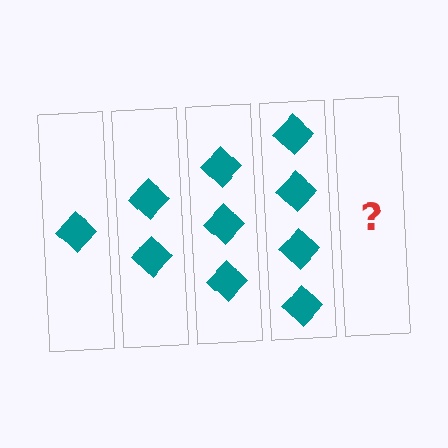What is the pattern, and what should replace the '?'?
The pattern is that each step adds one more diamond. The '?' should be 5 diamonds.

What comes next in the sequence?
The next element should be 5 diamonds.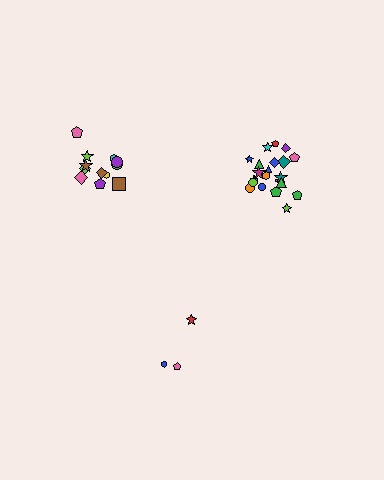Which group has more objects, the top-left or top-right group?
The top-right group.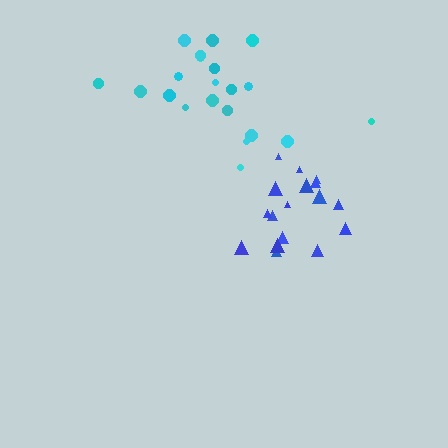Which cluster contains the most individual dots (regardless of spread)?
Cyan (21).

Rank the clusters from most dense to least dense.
blue, cyan.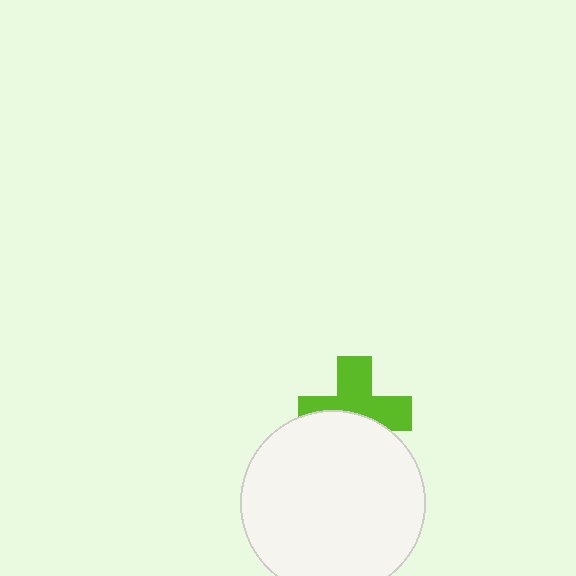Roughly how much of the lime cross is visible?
About half of it is visible (roughly 58%).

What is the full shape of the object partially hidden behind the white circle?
The partially hidden object is a lime cross.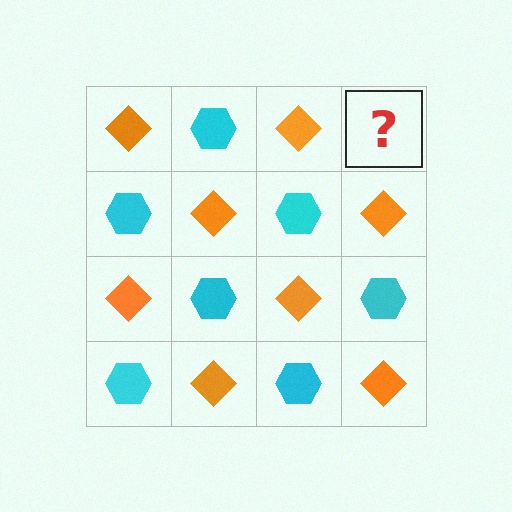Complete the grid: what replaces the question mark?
The question mark should be replaced with a cyan hexagon.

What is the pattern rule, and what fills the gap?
The rule is that it alternates orange diamond and cyan hexagon in a checkerboard pattern. The gap should be filled with a cyan hexagon.